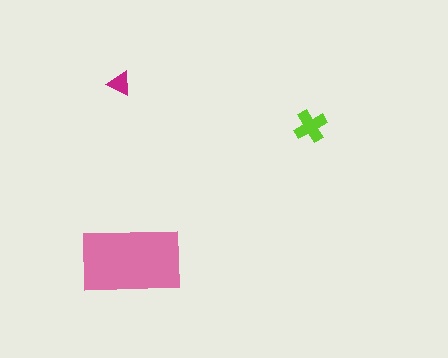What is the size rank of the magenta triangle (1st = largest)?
3rd.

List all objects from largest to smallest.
The pink rectangle, the lime cross, the magenta triangle.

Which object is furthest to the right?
The lime cross is rightmost.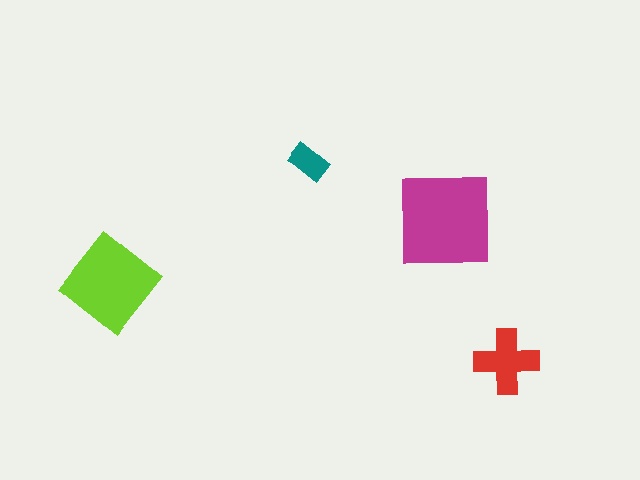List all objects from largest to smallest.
The magenta square, the lime diamond, the red cross, the teal rectangle.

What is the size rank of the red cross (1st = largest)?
3rd.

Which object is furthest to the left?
The lime diamond is leftmost.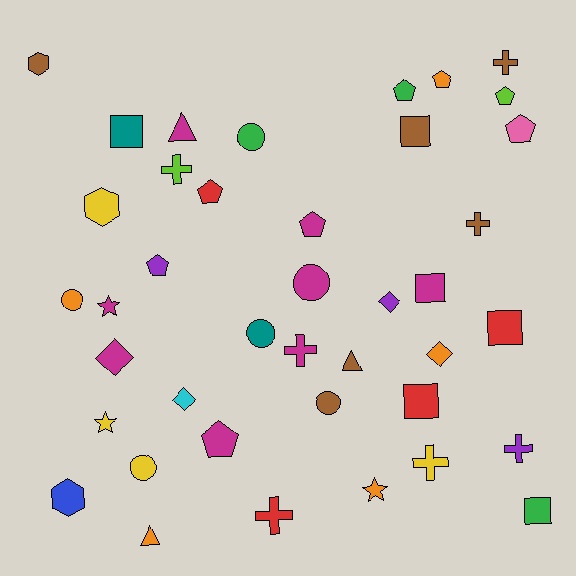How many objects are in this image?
There are 40 objects.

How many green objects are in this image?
There are 3 green objects.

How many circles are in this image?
There are 6 circles.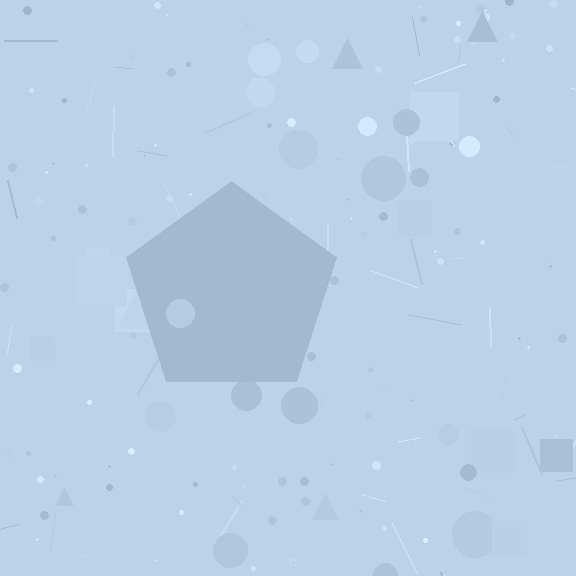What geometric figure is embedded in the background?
A pentagon is embedded in the background.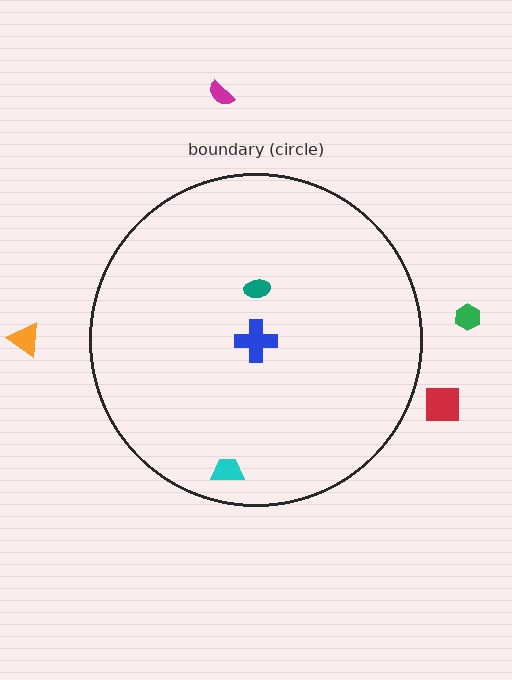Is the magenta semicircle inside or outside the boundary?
Outside.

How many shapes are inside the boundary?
3 inside, 4 outside.